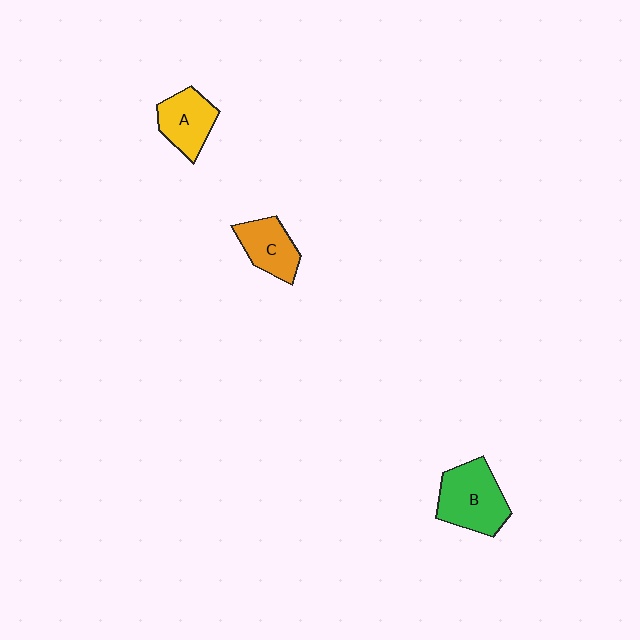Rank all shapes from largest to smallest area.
From largest to smallest: B (green), A (yellow), C (orange).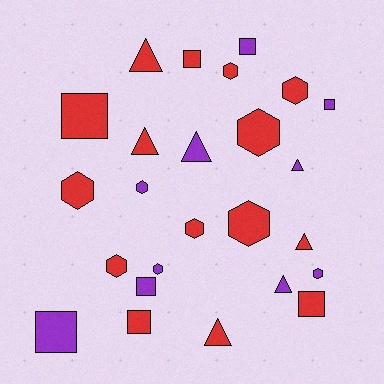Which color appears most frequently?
Red, with 15 objects.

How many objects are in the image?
There are 25 objects.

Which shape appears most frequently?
Hexagon, with 10 objects.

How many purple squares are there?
There are 4 purple squares.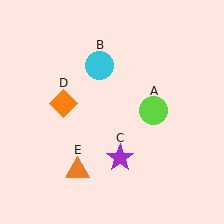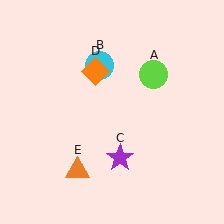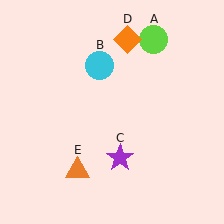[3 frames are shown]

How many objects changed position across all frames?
2 objects changed position: lime circle (object A), orange diamond (object D).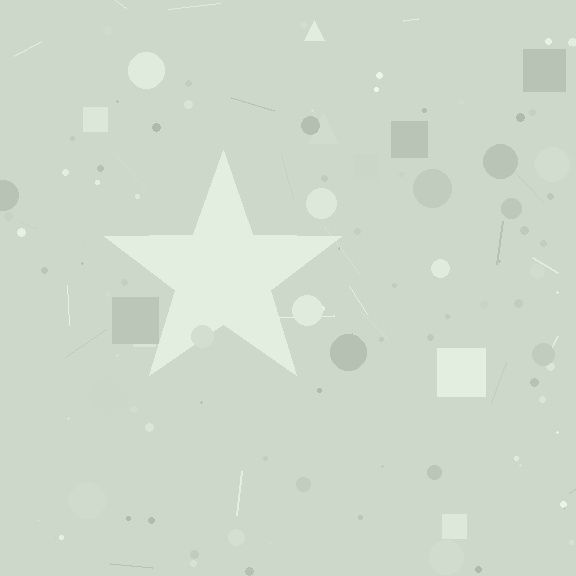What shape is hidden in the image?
A star is hidden in the image.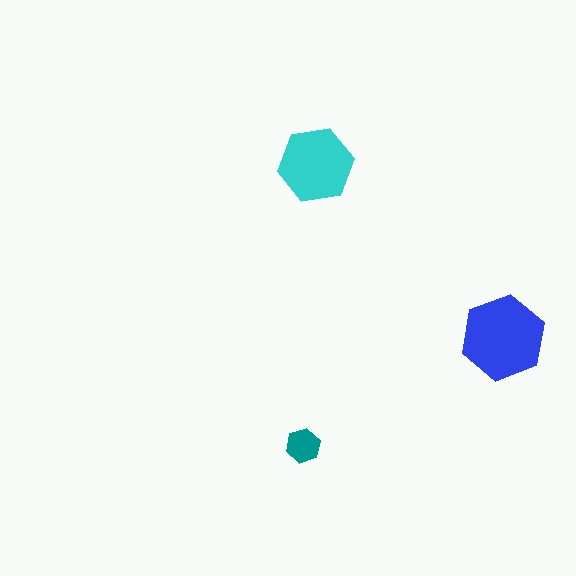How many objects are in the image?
There are 3 objects in the image.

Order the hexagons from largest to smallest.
the blue one, the cyan one, the teal one.